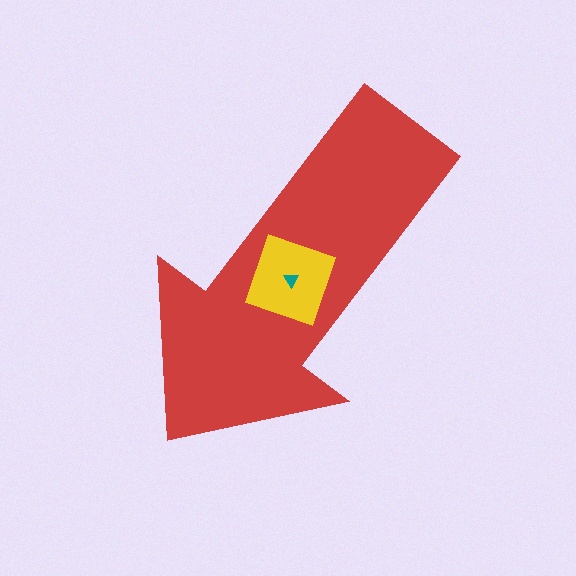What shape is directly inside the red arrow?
The yellow square.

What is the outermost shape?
The red arrow.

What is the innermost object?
The teal triangle.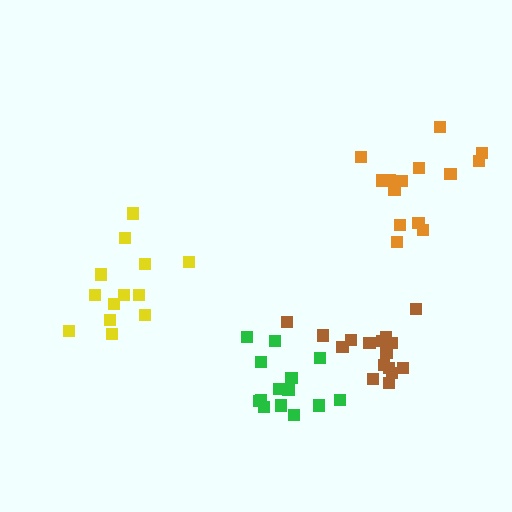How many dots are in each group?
Group 1: 14 dots, Group 2: 14 dots, Group 3: 13 dots, Group 4: 16 dots (57 total).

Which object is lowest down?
The green cluster is bottommost.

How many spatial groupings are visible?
There are 4 spatial groupings.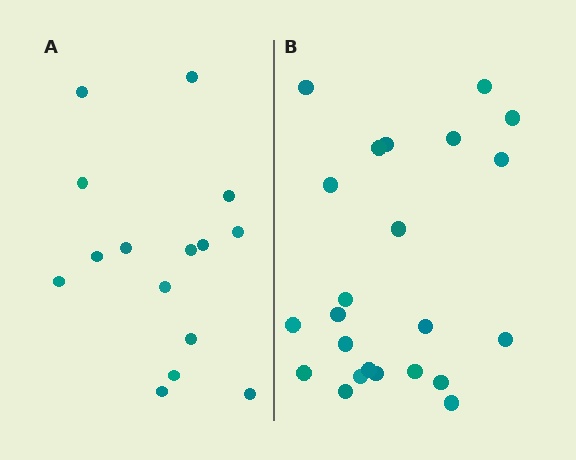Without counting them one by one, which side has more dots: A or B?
Region B (the right region) has more dots.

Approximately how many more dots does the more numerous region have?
Region B has roughly 8 or so more dots than region A.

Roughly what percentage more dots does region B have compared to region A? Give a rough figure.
About 55% more.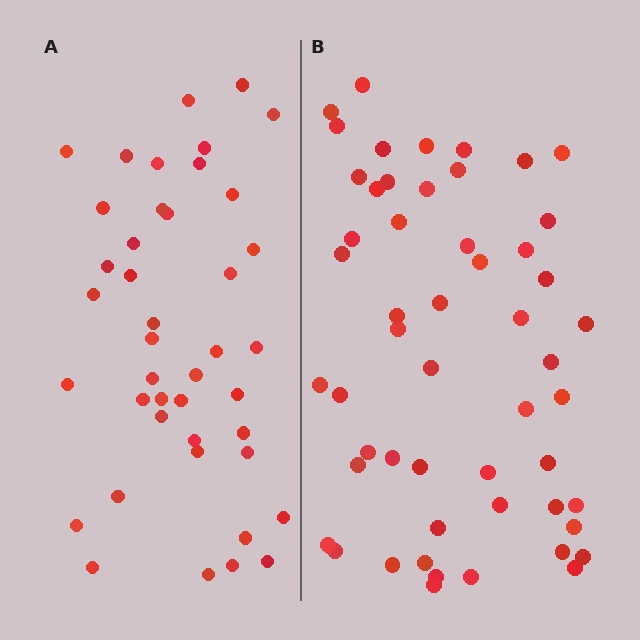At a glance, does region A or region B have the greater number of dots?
Region B (the right region) has more dots.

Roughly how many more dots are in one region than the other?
Region B has roughly 12 or so more dots than region A.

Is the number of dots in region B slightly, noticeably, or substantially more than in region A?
Region B has noticeably more, but not dramatically so. The ratio is roughly 1.3 to 1.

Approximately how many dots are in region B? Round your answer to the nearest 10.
About 50 dots. (The exact count is 53, which rounds to 50.)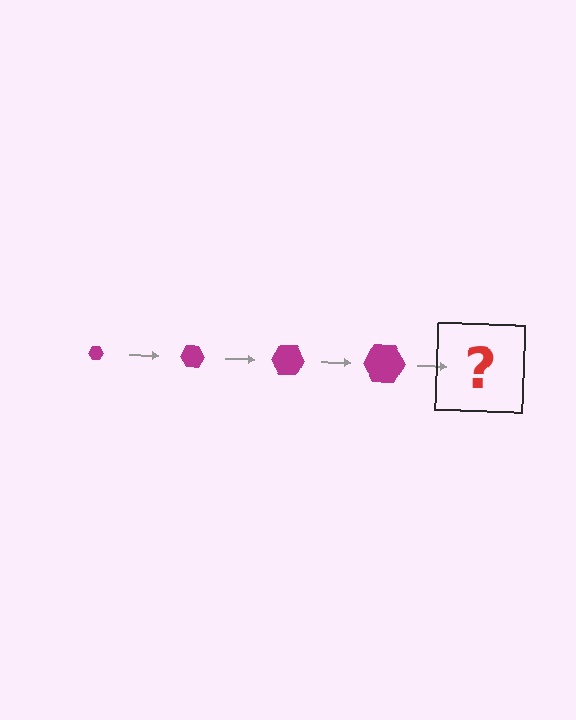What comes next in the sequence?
The next element should be a magenta hexagon, larger than the previous one.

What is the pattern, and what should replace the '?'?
The pattern is that the hexagon gets progressively larger each step. The '?' should be a magenta hexagon, larger than the previous one.